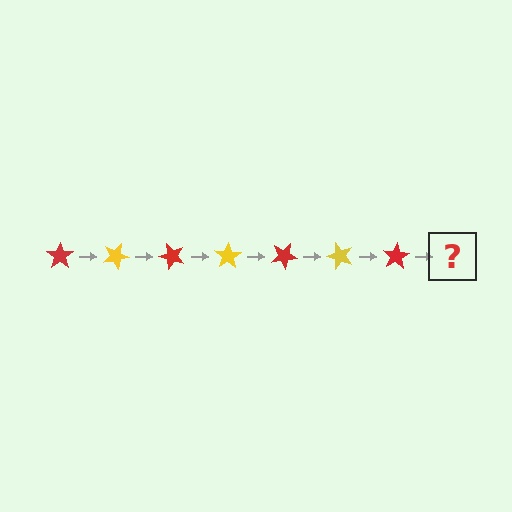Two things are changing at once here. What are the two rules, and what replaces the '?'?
The two rules are that it rotates 25 degrees each step and the color cycles through red and yellow. The '?' should be a yellow star, rotated 175 degrees from the start.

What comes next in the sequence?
The next element should be a yellow star, rotated 175 degrees from the start.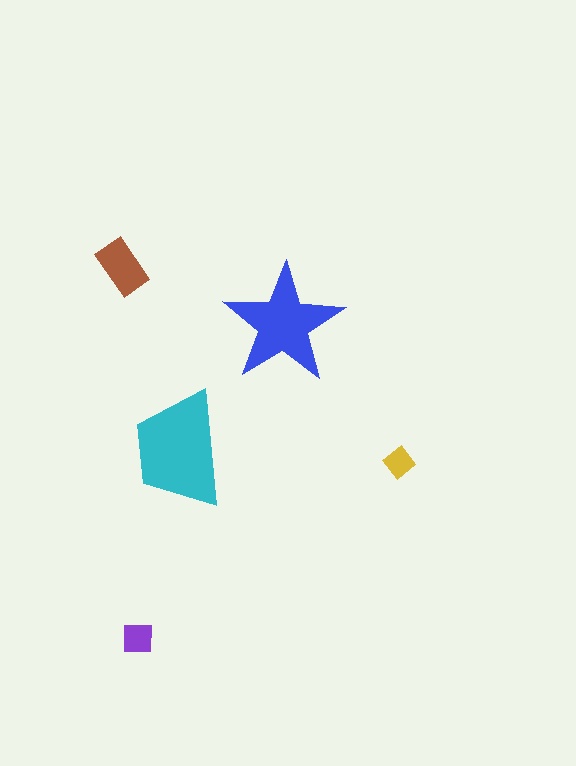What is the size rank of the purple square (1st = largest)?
4th.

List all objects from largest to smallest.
The cyan trapezoid, the blue star, the brown rectangle, the purple square, the yellow diamond.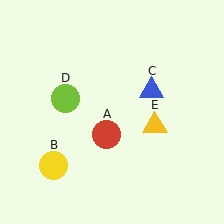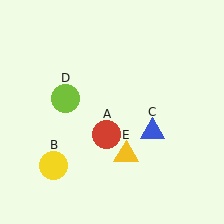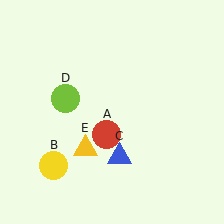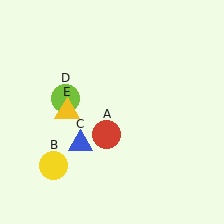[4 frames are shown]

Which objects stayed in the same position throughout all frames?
Red circle (object A) and yellow circle (object B) and lime circle (object D) remained stationary.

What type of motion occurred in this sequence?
The blue triangle (object C), yellow triangle (object E) rotated clockwise around the center of the scene.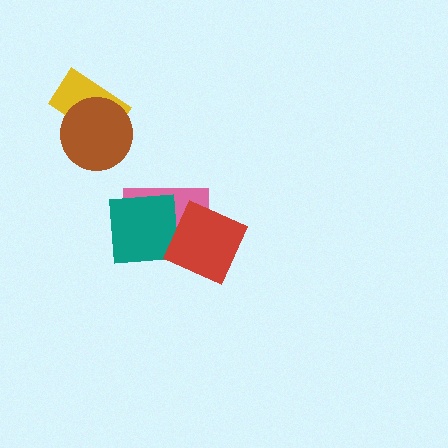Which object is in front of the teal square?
The red diamond is in front of the teal square.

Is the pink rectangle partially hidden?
Yes, it is partially covered by another shape.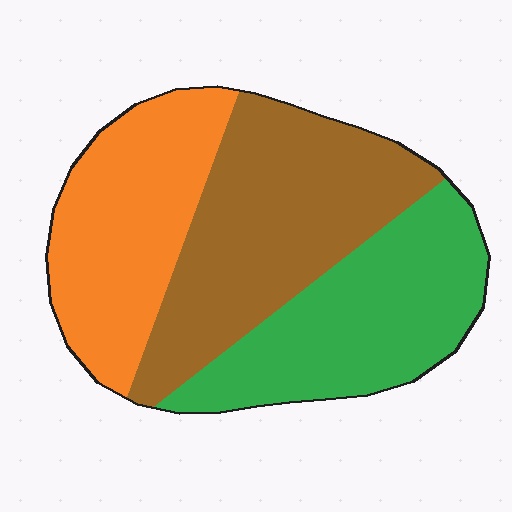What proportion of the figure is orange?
Orange covers around 30% of the figure.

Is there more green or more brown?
Brown.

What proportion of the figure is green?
Green takes up between a sixth and a third of the figure.